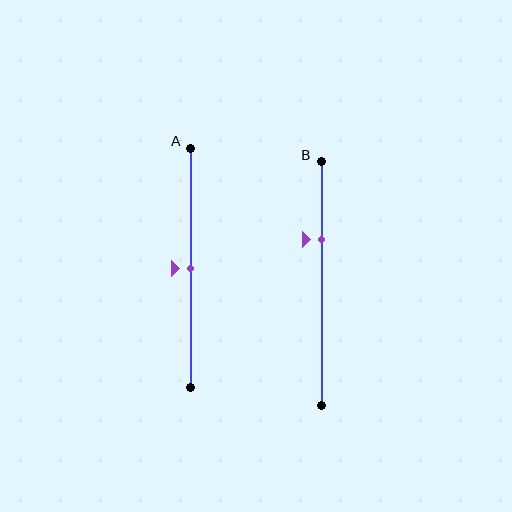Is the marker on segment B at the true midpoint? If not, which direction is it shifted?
No, the marker on segment B is shifted upward by about 18% of the segment length.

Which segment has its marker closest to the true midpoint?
Segment A has its marker closest to the true midpoint.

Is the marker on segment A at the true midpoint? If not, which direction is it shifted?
Yes, the marker on segment A is at the true midpoint.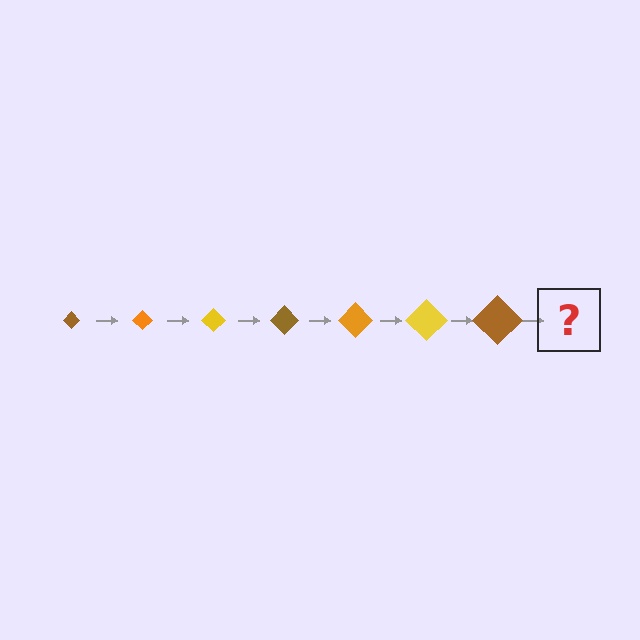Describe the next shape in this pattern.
It should be an orange diamond, larger than the previous one.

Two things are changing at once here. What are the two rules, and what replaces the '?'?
The two rules are that the diamond grows larger each step and the color cycles through brown, orange, and yellow. The '?' should be an orange diamond, larger than the previous one.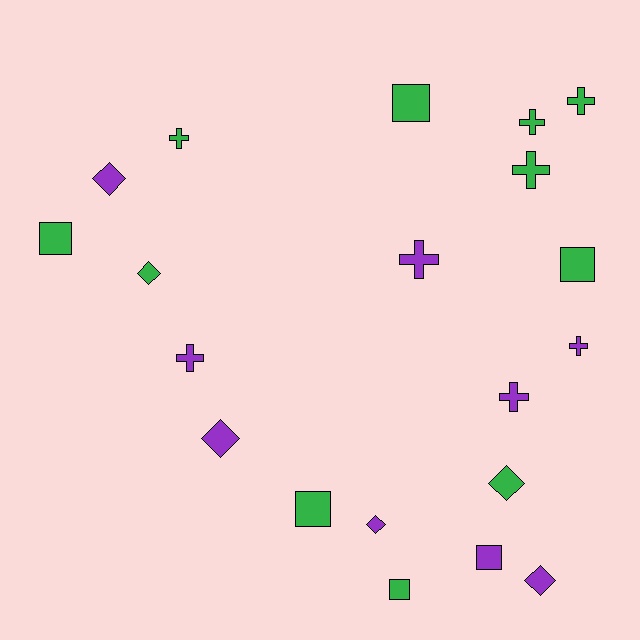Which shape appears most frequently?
Cross, with 8 objects.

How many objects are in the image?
There are 20 objects.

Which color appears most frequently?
Green, with 11 objects.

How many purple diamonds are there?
There are 4 purple diamonds.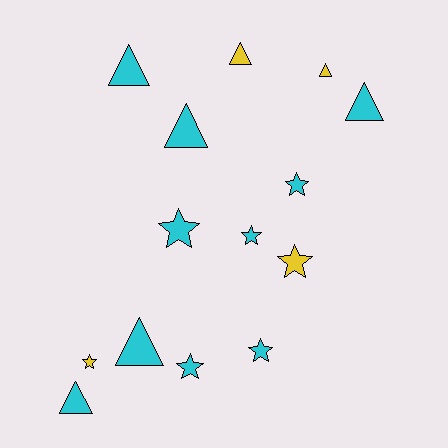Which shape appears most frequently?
Star, with 7 objects.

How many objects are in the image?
There are 14 objects.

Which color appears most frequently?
Cyan, with 10 objects.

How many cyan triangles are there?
There are 5 cyan triangles.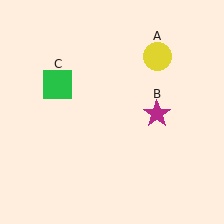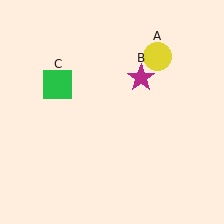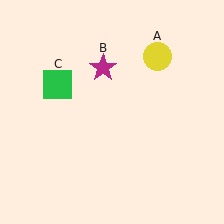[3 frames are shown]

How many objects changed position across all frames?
1 object changed position: magenta star (object B).